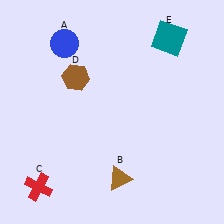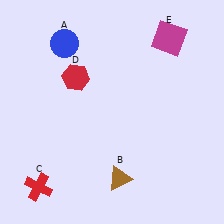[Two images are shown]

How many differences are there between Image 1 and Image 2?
There are 2 differences between the two images.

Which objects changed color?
D changed from brown to red. E changed from teal to magenta.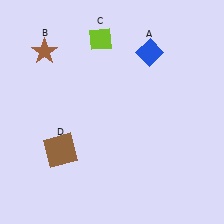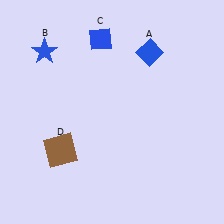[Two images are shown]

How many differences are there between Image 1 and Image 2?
There are 2 differences between the two images.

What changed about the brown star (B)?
In Image 1, B is brown. In Image 2, it changed to blue.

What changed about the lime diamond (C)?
In Image 1, C is lime. In Image 2, it changed to blue.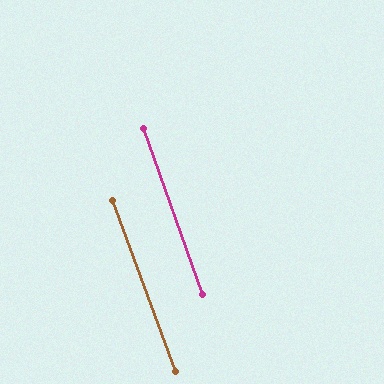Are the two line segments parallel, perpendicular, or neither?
Parallel — their directions differ by only 0.8°.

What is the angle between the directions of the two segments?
Approximately 1 degree.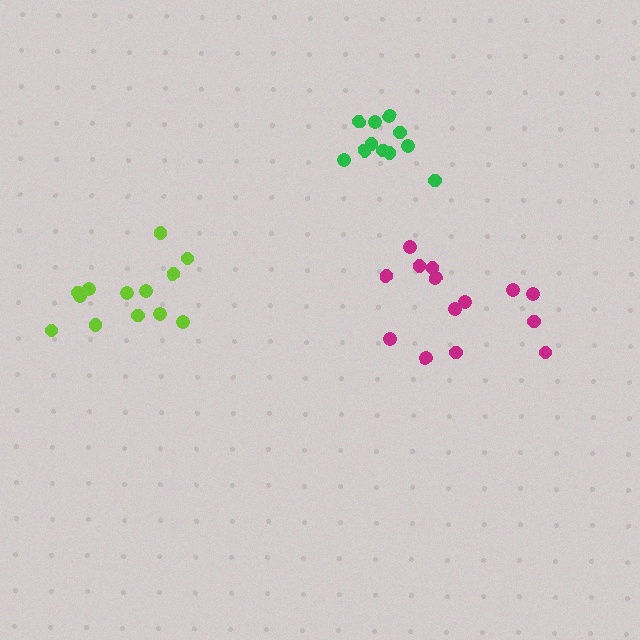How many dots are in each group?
Group 1: 15 dots, Group 2: 13 dots, Group 3: 11 dots (39 total).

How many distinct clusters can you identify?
There are 3 distinct clusters.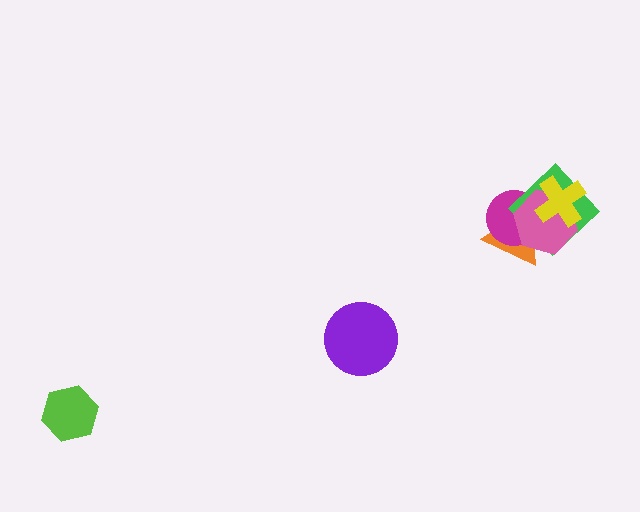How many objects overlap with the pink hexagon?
4 objects overlap with the pink hexagon.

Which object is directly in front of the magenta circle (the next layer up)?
The green diamond is directly in front of the magenta circle.